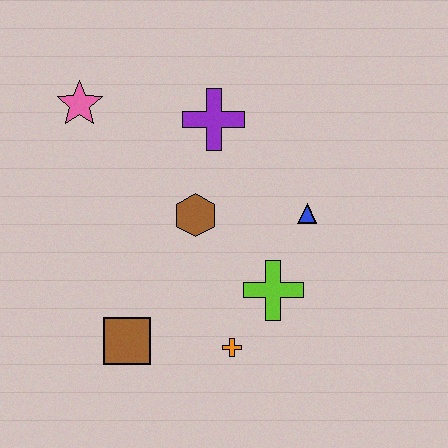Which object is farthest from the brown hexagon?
The pink star is farthest from the brown hexagon.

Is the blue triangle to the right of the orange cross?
Yes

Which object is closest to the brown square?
The orange cross is closest to the brown square.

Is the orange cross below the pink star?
Yes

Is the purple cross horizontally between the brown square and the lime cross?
Yes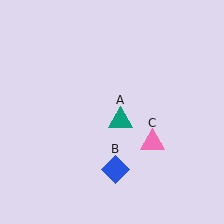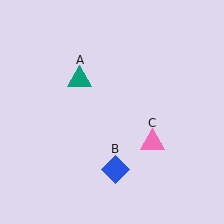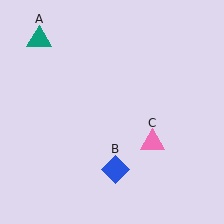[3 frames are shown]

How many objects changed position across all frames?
1 object changed position: teal triangle (object A).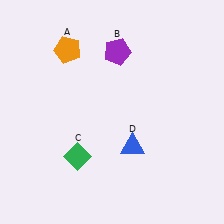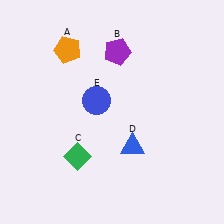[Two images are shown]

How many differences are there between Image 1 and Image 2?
There is 1 difference between the two images.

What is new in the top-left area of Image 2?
A blue circle (E) was added in the top-left area of Image 2.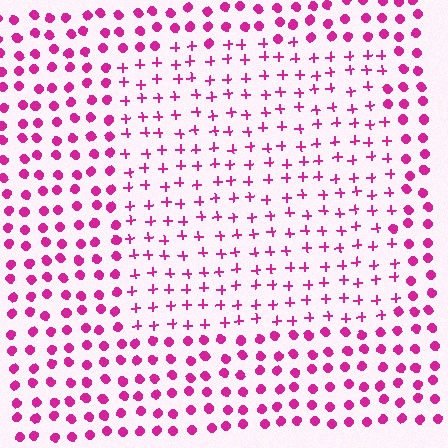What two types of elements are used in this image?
The image uses plus signs inside the rectangle region and circles outside it.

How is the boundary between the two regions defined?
The boundary is defined by a change in element shape: plus signs inside vs. circles outside. All elements share the same color and spacing.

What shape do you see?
I see a rectangle.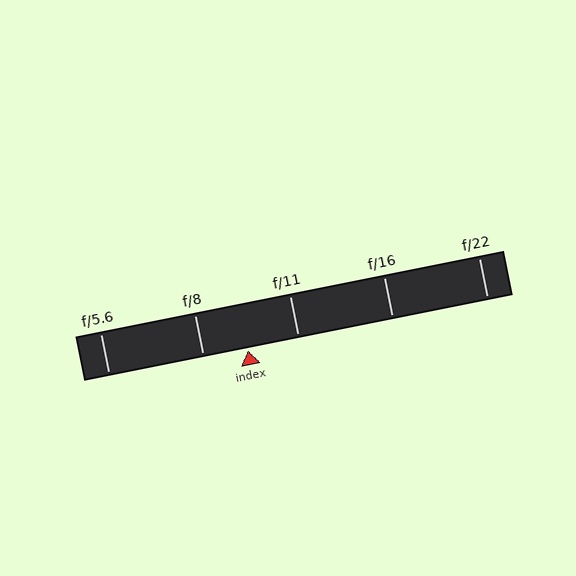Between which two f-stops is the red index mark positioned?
The index mark is between f/8 and f/11.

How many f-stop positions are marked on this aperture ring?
There are 5 f-stop positions marked.